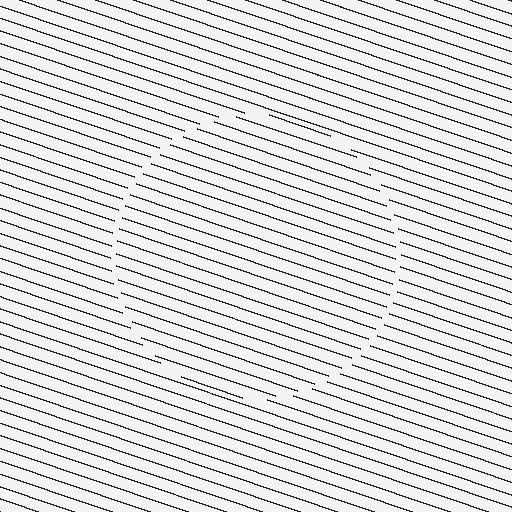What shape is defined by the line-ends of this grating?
An illusory circle. The interior of the shape contains the same grating, shifted by half a period — the contour is defined by the phase discontinuity where line-ends from the inner and outer gratings abut.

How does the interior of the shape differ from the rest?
The interior of the shape contains the same grating, shifted by half a period — the contour is defined by the phase discontinuity where line-ends from the inner and outer gratings abut.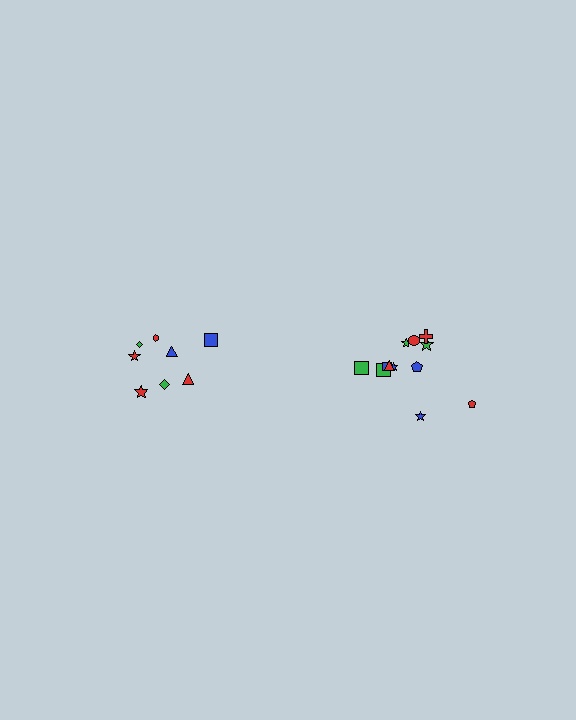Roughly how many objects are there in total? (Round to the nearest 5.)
Roughly 20 objects in total.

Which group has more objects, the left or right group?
The right group.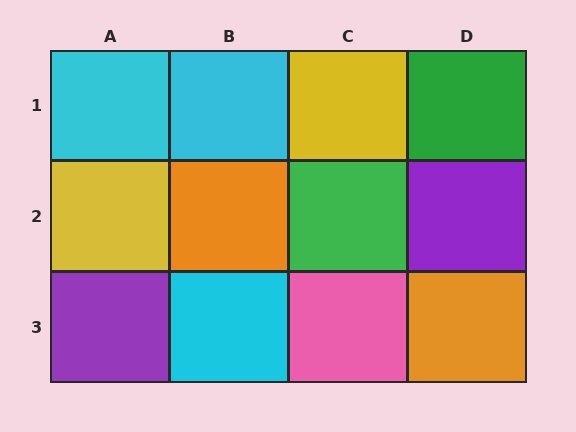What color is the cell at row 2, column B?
Orange.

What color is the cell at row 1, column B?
Cyan.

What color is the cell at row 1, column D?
Green.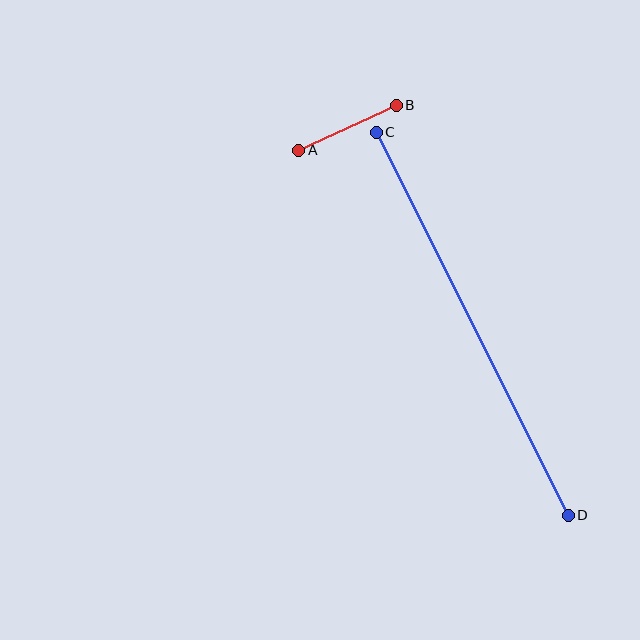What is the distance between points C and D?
The distance is approximately 428 pixels.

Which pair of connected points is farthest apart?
Points C and D are farthest apart.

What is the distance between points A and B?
The distance is approximately 108 pixels.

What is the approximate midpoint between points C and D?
The midpoint is at approximately (472, 324) pixels.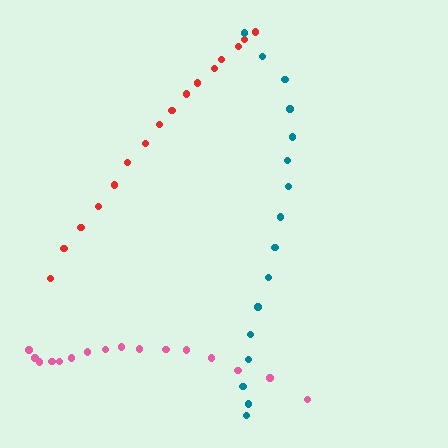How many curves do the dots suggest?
There are 3 distinct paths.